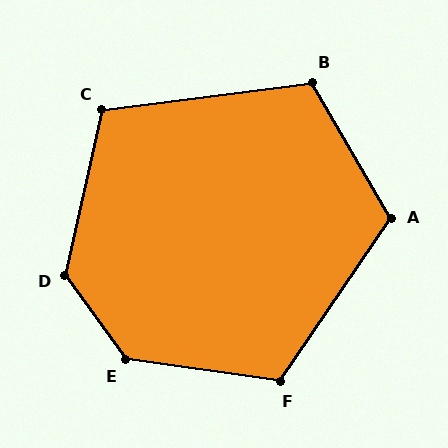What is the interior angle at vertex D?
Approximately 132 degrees (obtuse).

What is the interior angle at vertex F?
Approximately 116 degrees (obtuse).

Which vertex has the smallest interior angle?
C, at approximately 110 degrees.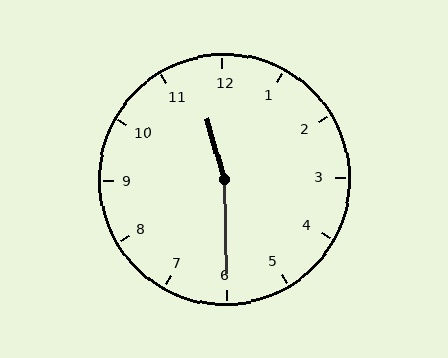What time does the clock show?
11:30.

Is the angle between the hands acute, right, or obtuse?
It is obtuse.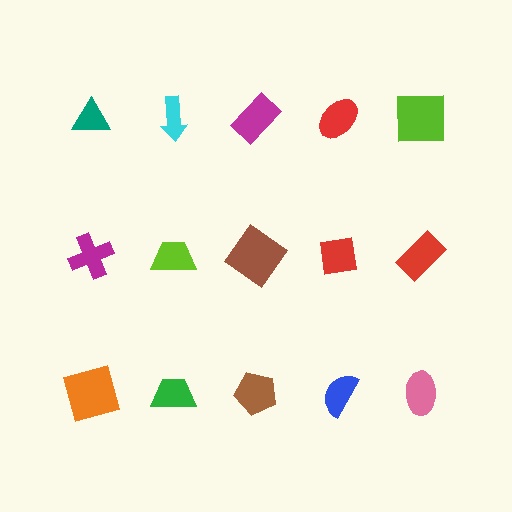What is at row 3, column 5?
A pink ellipse.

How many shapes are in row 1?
5 shapes.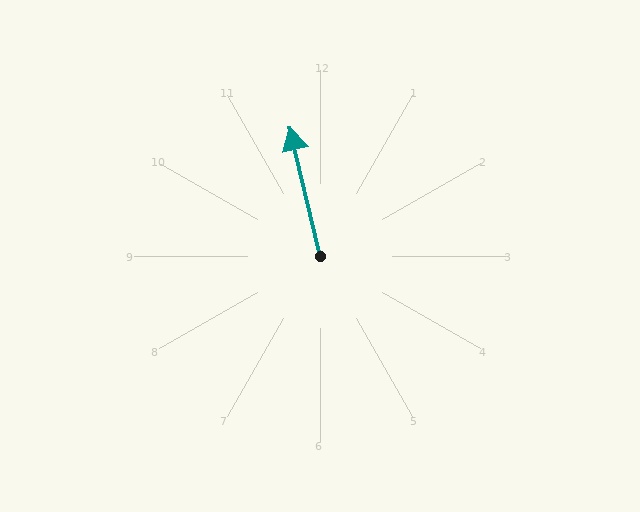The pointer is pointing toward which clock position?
Roughly 12 o'clock.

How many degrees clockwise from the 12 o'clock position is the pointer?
Approximately 347 degrees.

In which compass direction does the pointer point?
North.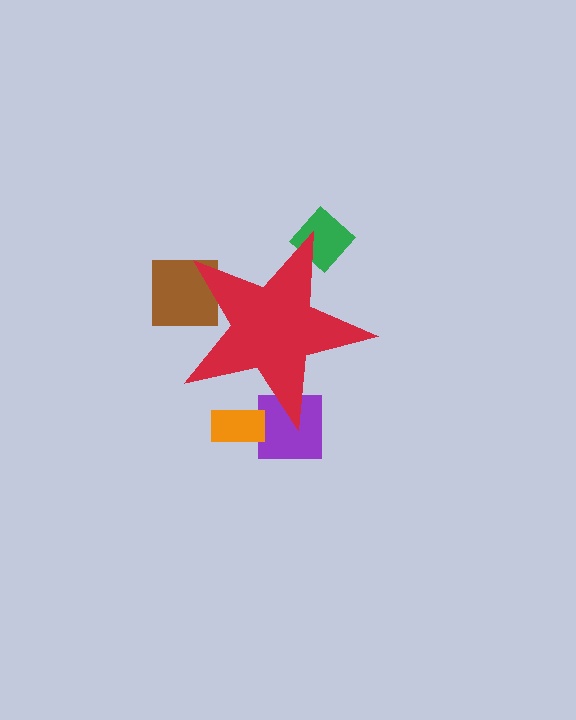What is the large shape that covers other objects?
A red star.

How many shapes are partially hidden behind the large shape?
4 shapes are partially hidden.